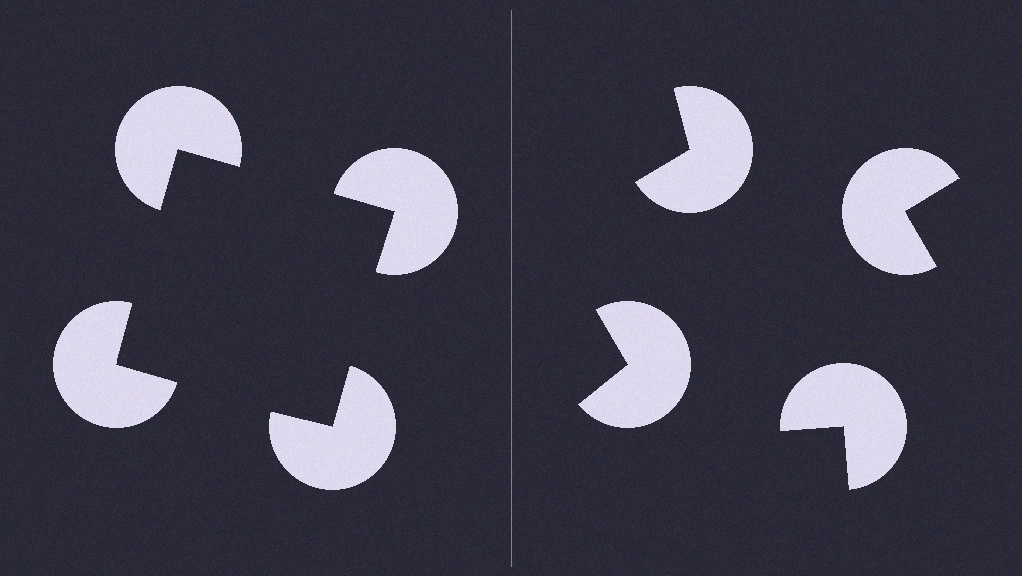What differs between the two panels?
The pac-man discs are positioned identically on both sides; only the wedge orientations differ. On the left they align to a square; on the right they are misaligned.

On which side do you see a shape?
An illusory square appears on the left side. On the right side the wedge cuts are rotated, so no coherent shape forms.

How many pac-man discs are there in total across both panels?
8 — 4 on each side.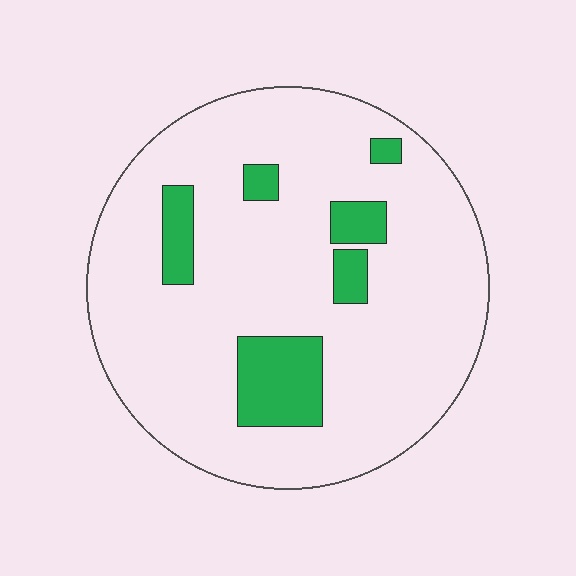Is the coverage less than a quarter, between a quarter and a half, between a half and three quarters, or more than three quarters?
Less than a quarter.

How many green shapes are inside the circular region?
6.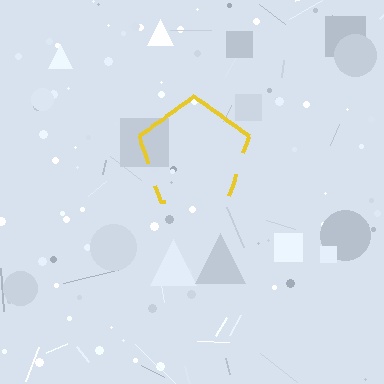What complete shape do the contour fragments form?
The contour fragments form a pentagon.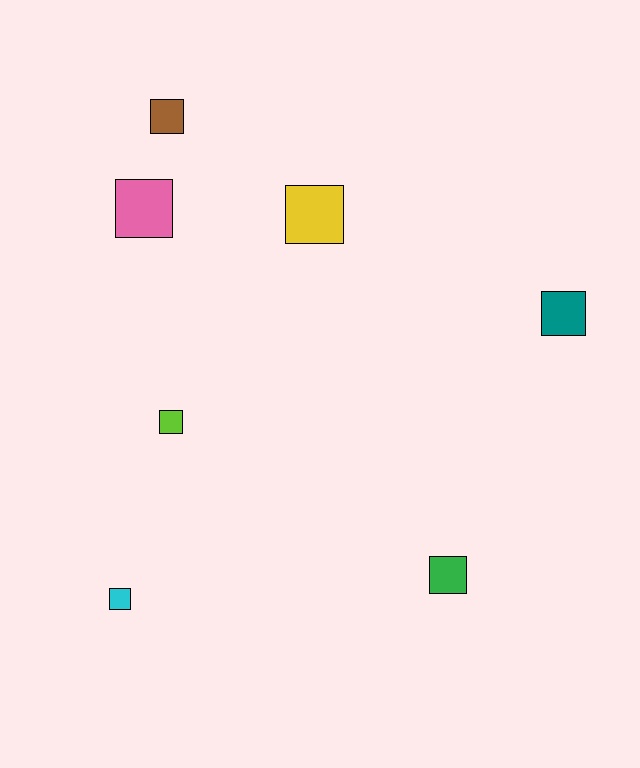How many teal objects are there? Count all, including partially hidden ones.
There is 1 teal object.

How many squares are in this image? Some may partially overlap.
There are 7 squares.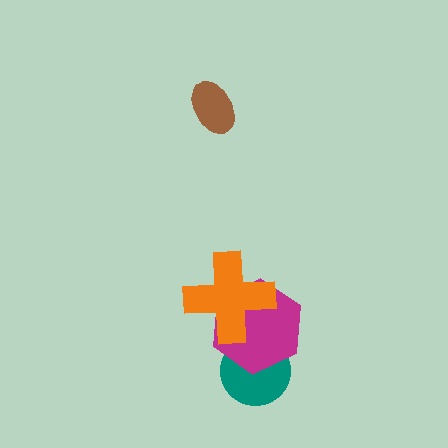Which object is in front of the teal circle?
The magenta hexagon is in front of the teal circle.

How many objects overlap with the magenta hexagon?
2 objects overlap with the magenta hexagon.